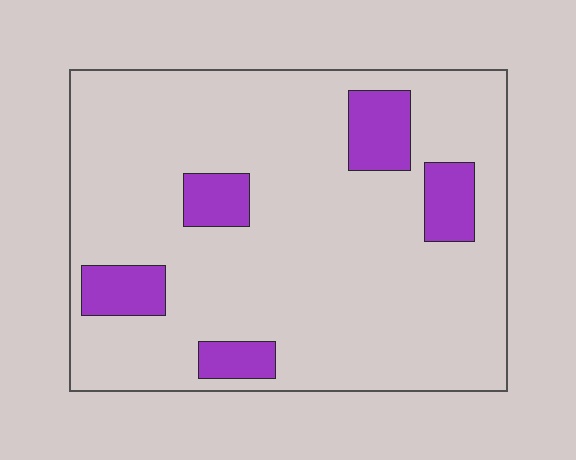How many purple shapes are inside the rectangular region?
5.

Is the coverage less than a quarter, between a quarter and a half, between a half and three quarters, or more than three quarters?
Less than a quarter.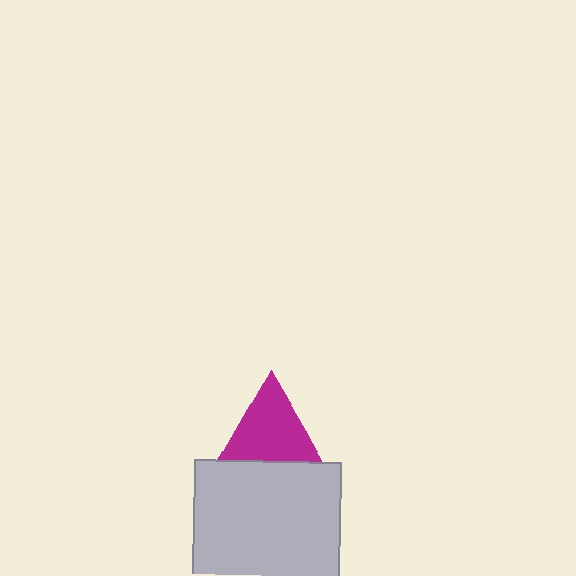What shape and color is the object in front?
The object in front is a light gray square.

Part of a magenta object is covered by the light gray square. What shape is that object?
It is a triangle.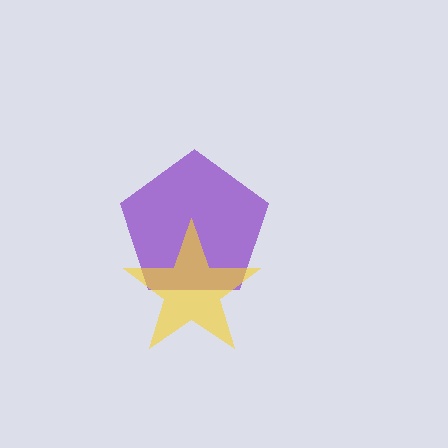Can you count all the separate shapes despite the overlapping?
Yes, there are 2 separate shapes.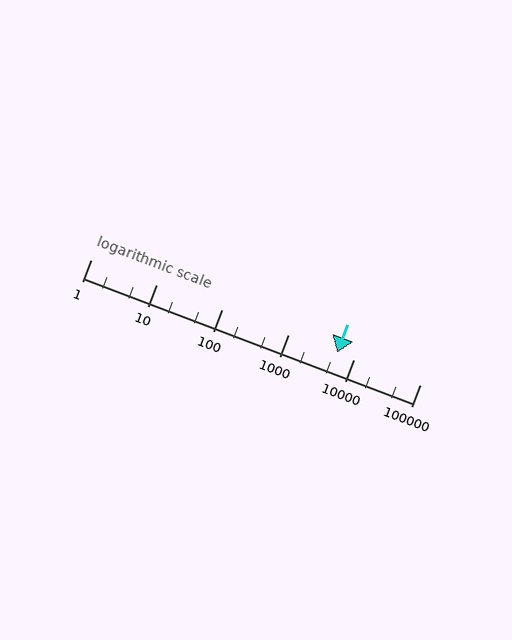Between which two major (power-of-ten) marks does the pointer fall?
The pointer is between 1000 and 10000.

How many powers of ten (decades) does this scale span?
The scale spans 5 decades, from 1 to 100000.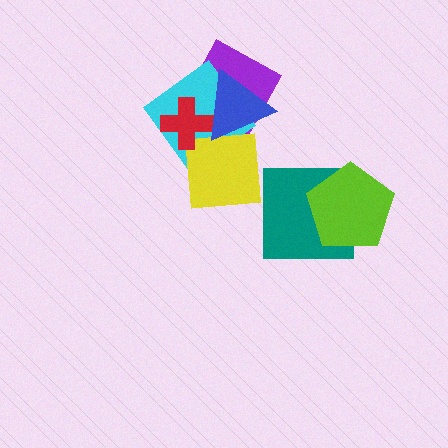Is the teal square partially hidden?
Yes, it is partially covered by another shape.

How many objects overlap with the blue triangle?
4 objects overlap with the blue triangle.